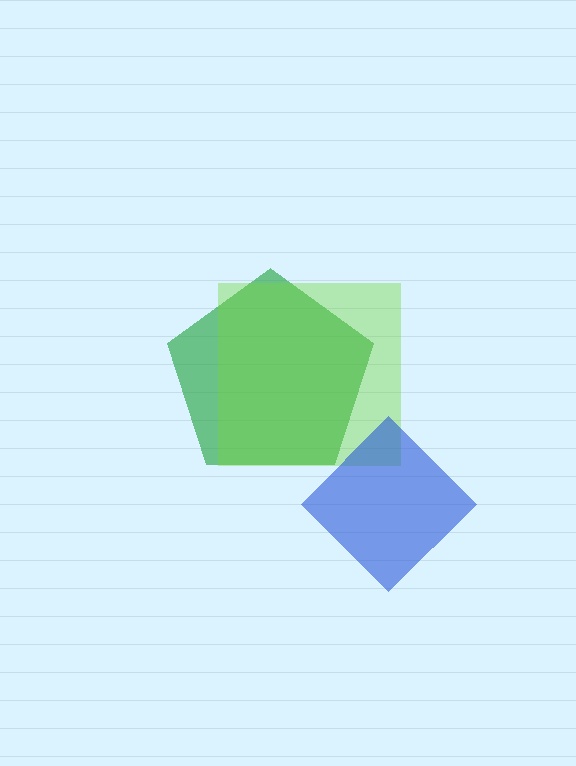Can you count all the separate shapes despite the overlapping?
Yes, there are 3 separate shapes.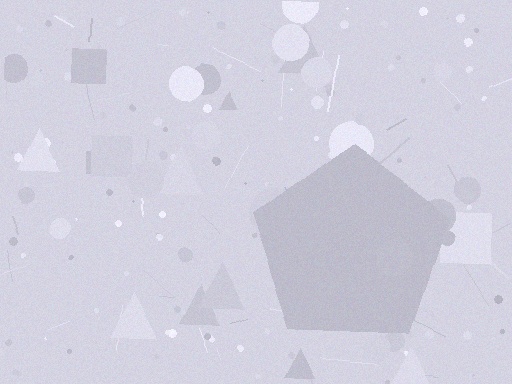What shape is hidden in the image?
A pentagon is hidden in the image.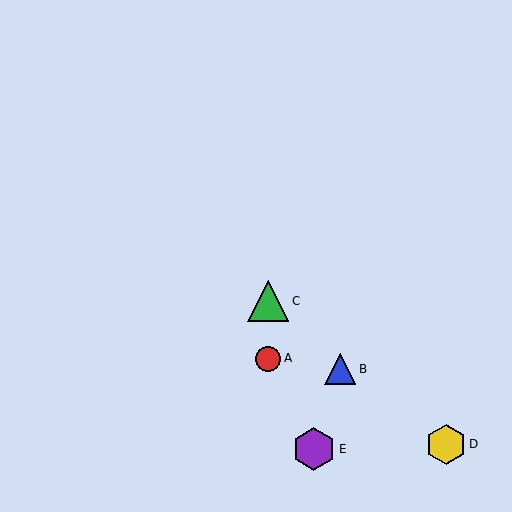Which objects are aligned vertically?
Objects A, C are aligned vertically.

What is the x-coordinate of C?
Object C is at x≈268.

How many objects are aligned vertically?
2 objects (A, C) are aligned vertically.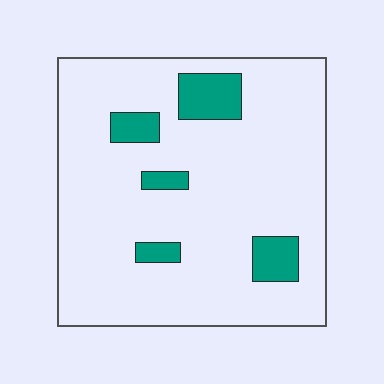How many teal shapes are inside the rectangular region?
5.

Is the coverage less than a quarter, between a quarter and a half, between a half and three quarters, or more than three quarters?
Less than a quarter.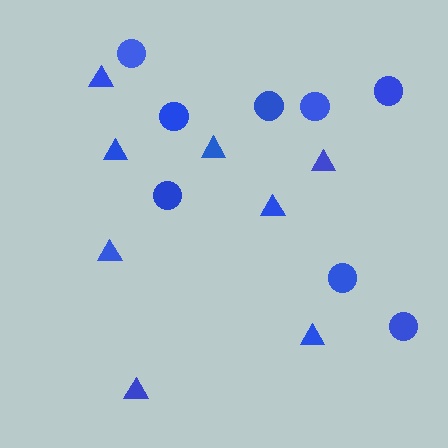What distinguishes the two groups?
There are 2 groups: one group of triangles (8) and one group of circles (8).